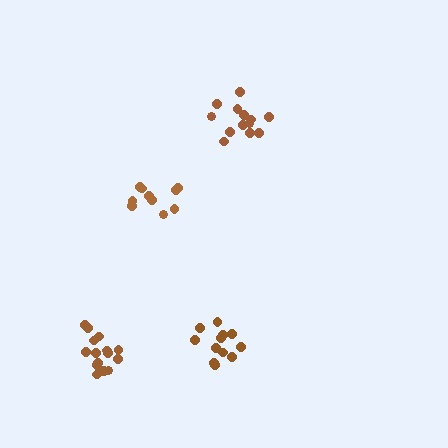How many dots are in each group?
Group 1: 14 dots, Group 2: 10 dots, Group 3: 12 dots, Group 4: 15 dots (51 total).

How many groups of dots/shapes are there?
There are 4 groups.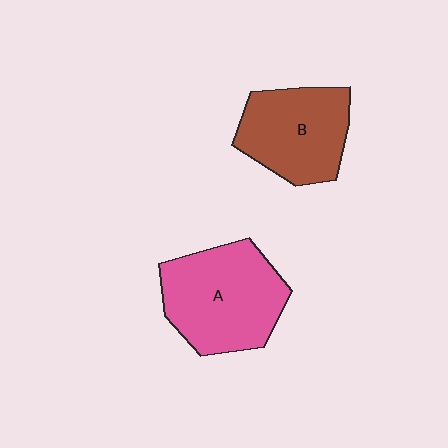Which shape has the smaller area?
Shape B (brown).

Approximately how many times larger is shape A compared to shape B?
Approximately 1.2 times.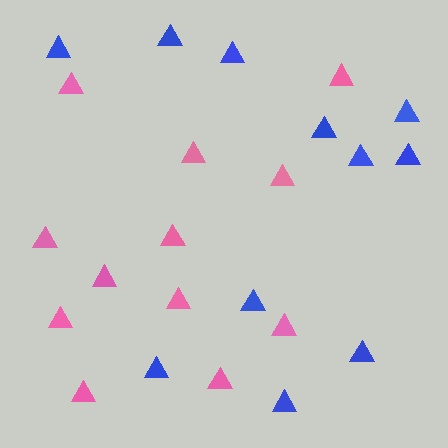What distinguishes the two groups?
There are 2 groups: one group of pink triangles (12) and one group of blue triangles (11).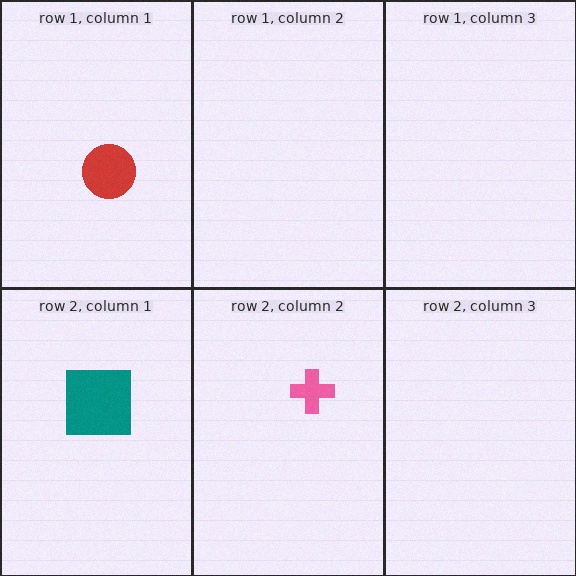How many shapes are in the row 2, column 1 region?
1.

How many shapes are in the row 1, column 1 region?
1.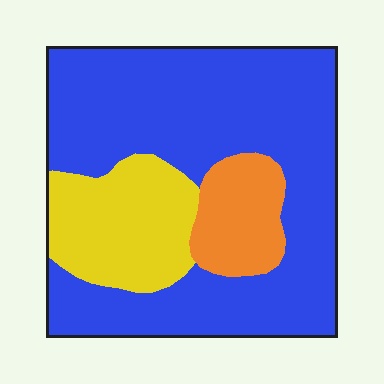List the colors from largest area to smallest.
From largest to smallest: blue, yellow, orange.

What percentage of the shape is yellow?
Yellow takes up about one fifth (1/5) of the shape.